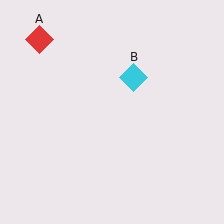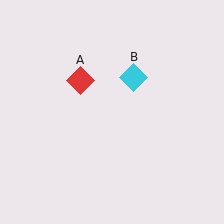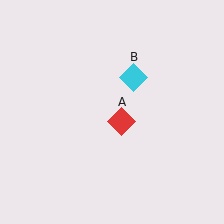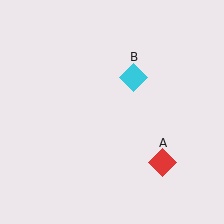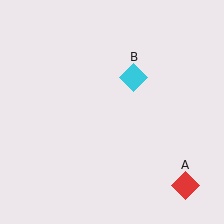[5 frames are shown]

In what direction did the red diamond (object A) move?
The red diamond (object A) moved down and to the right.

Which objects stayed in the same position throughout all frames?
Cyan diamond (object B) remained stationary.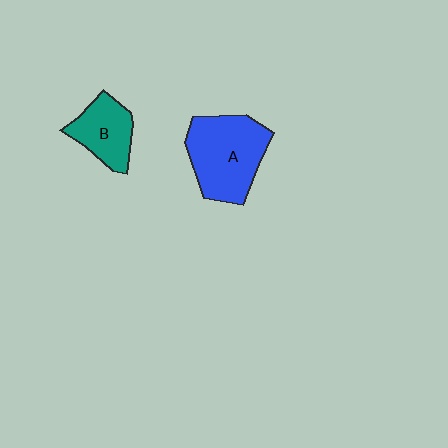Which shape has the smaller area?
Shape B (teal).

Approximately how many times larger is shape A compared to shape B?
Approximately 1.7 times.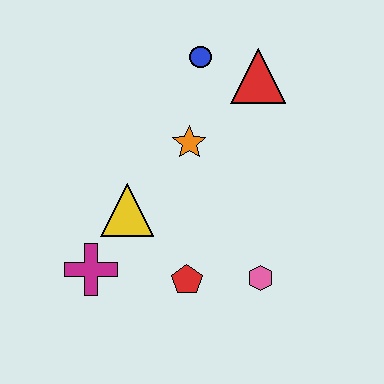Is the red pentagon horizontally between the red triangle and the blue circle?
No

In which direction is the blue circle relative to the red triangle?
The blue circle is to the left of the red triangle.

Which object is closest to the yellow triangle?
The magenta cross is closest to the yellow triangle.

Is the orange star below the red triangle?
Yes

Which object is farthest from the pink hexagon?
The blue circle is farthest from the pink hexagon.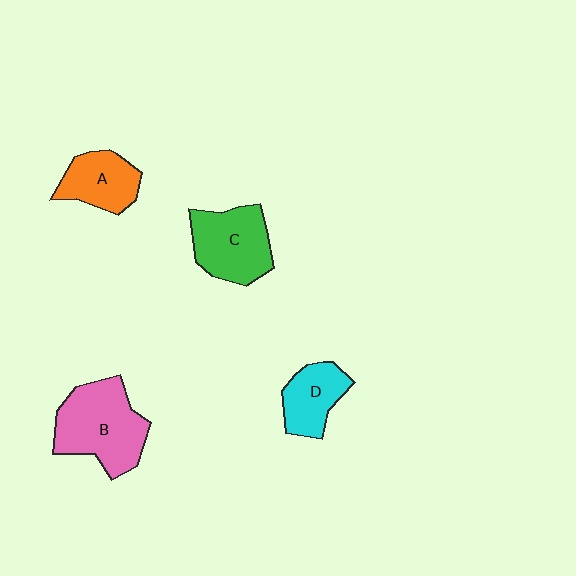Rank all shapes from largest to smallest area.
From largest to smallest: B (pink), C (green), A (orange), D (cyan).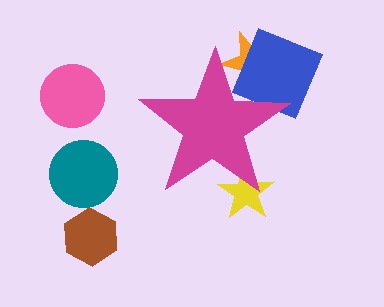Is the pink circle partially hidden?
No, the pink circle is fully visible.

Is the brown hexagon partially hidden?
No, the brown hexagon is fully visible.